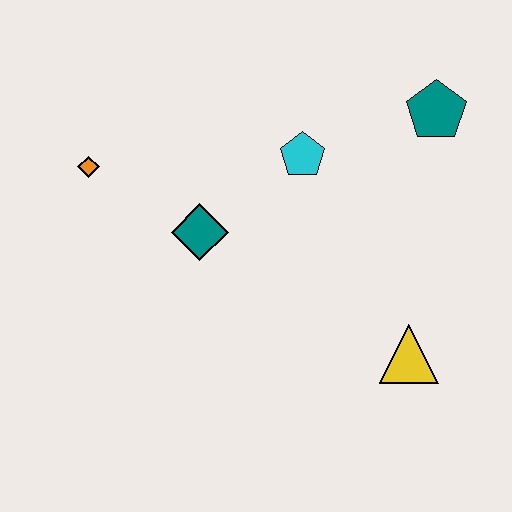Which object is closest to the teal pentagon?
The cyan pentagon is closest to the teal pentagon.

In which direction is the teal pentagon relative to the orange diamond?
The teal pentagon is to the right of the orange diamond.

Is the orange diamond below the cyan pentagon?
Yes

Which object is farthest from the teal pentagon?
The orange diamond is farthest from the teal pentagon.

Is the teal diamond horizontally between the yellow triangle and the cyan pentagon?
No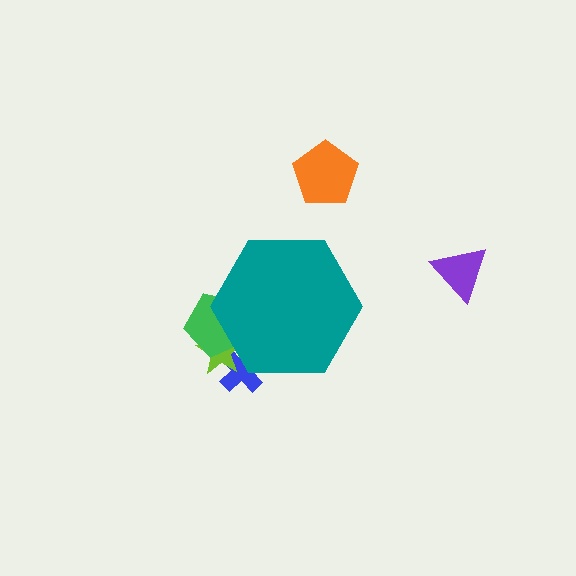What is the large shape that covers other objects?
A teal hexagon.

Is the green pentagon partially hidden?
Yes, the green pentagon is partially hidden behind the teal hexagon.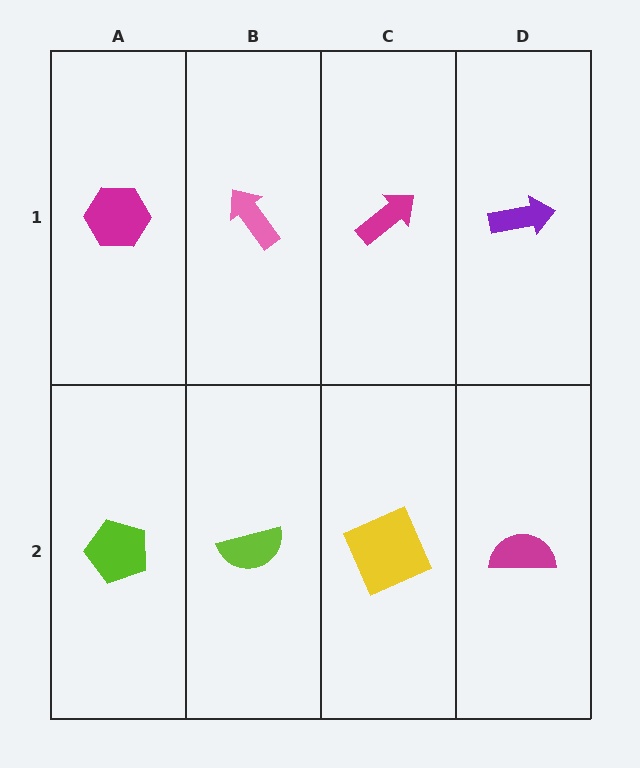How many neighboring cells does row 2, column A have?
2.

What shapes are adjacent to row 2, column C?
A magenta arrow (row 1, column C), a lime semicircle (row 2, column B), a magenta semicircle (row 2, column D).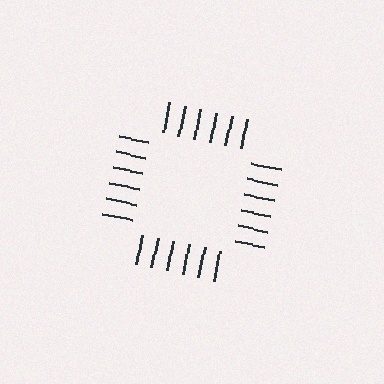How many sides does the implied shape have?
4 sides — the line-ends trace a square.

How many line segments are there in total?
24 — 6 along each of the 4 edges.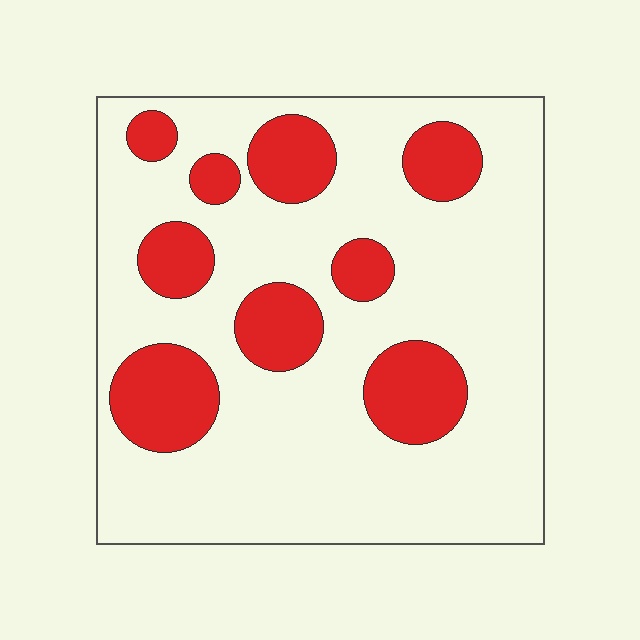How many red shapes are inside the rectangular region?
9.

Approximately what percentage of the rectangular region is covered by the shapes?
Approximately 25%.